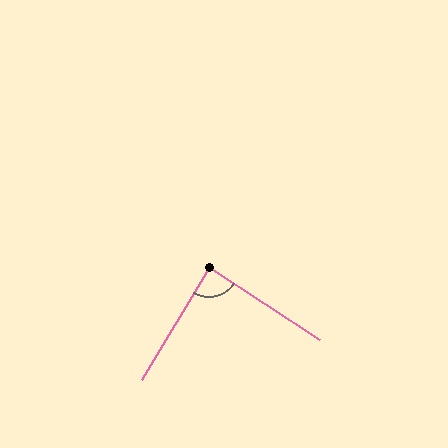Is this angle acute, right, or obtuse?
It is approximately a right angle.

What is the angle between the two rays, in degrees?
Approximately 88 degrees.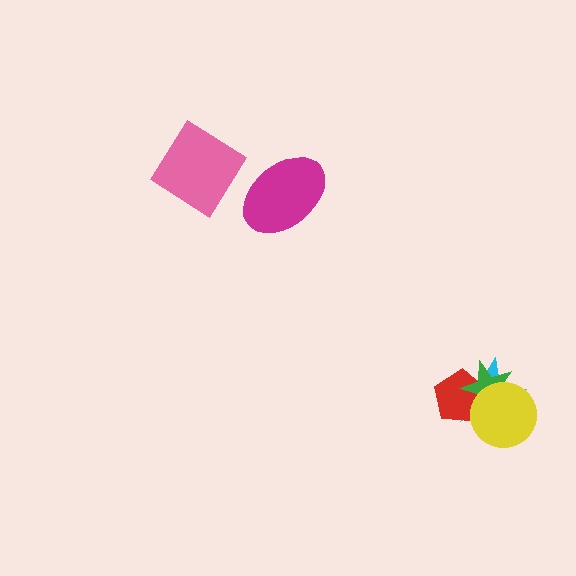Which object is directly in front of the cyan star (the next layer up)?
The red pentagon is directly in front of the cyan star.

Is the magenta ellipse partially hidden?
No, no other shape covers it.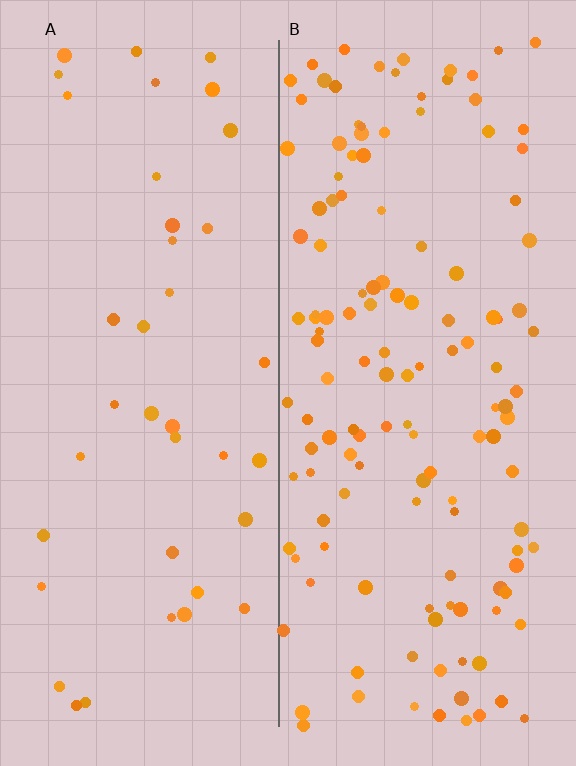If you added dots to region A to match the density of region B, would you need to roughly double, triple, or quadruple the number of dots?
Approximately triple.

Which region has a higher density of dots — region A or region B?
B (the right).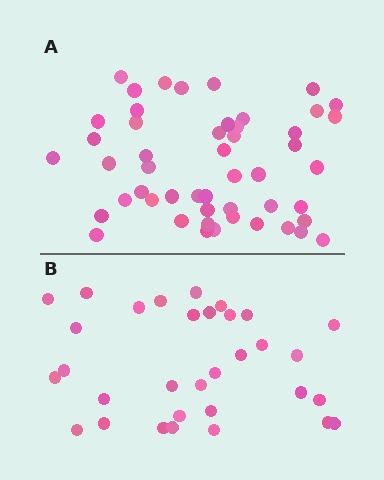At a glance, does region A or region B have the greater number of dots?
Region A (the top region) has more dots.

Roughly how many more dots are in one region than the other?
Region A has approximately 20 more dots than region B.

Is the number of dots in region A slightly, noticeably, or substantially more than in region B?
Region A has substantially more. The ratio is roughly 1.6 to 1.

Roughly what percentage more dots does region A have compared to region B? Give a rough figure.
About 55% more.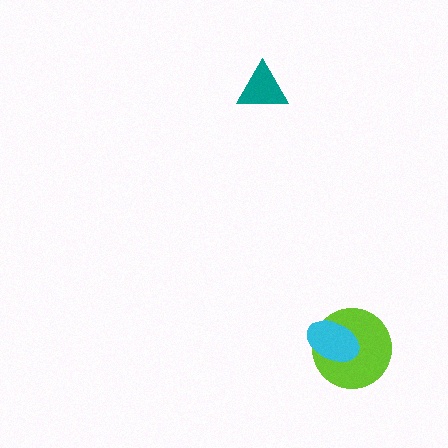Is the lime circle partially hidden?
Yes, it is partially covered by another shape.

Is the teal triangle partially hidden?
No, no other shape covers it.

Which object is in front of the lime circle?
The cyan ellipse is in front of the lime circle.